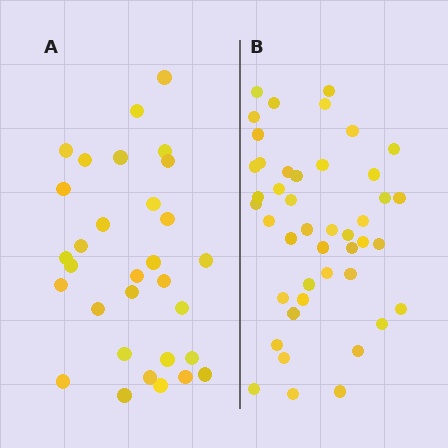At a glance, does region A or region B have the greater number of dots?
Region B (the right region) has more dots.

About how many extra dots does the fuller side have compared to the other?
Region B has approximately 15 more dots than region A.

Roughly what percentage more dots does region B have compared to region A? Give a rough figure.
About 40% more.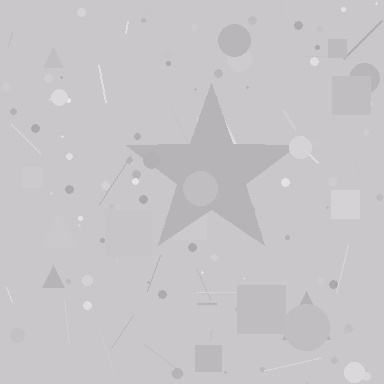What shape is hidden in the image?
A star is hidden in the image.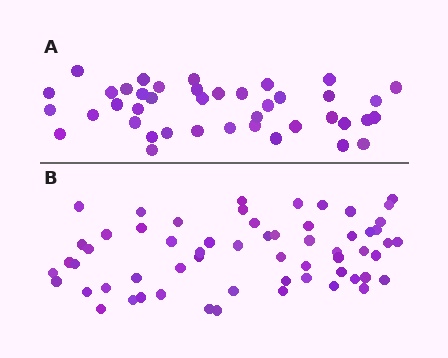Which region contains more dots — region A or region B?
Region B (the bottom region) has more dots.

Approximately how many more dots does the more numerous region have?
Region B has approximately 20 more dots than region A.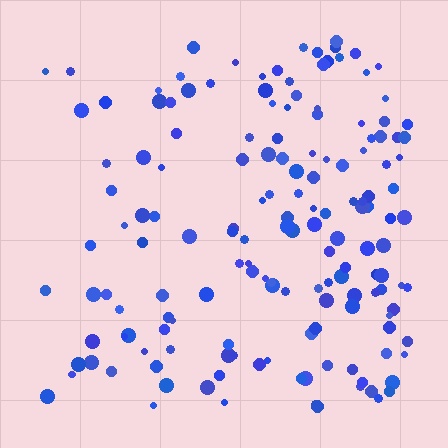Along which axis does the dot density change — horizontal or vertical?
Horizontal.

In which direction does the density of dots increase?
From left to right, with the right side densest.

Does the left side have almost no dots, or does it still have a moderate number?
Still a moderate number, just noticeably fewer than the right.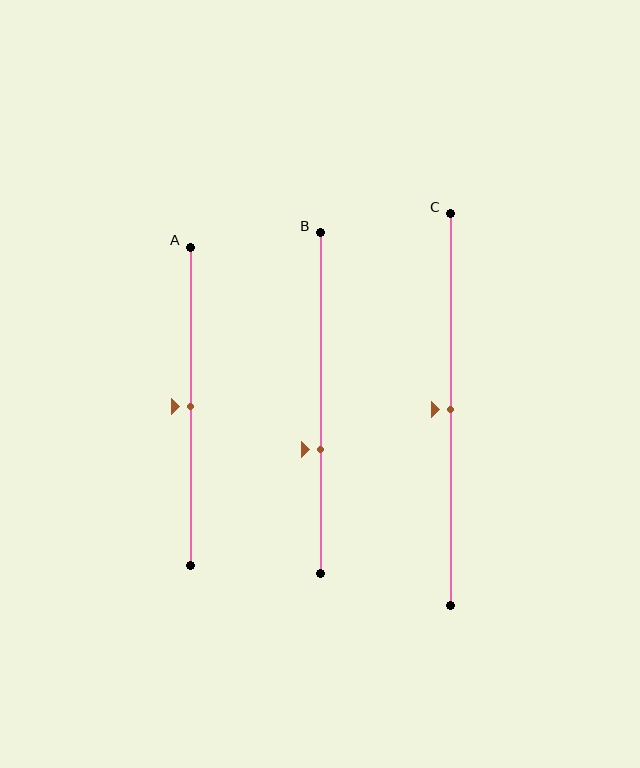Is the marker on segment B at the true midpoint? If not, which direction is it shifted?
No, the marker on segment B is shifted downward by about 14% of the segment length.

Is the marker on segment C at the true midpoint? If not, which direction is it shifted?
Yes, the marker on segment C is at the true midpoint.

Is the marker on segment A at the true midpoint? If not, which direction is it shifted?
Yes, the marker on segment A is at the true midpoint.